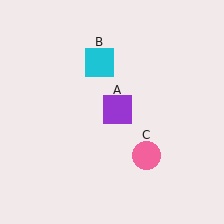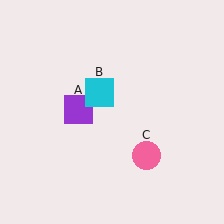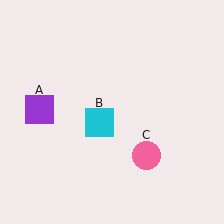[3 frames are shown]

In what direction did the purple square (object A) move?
The purple square (object A) moved left.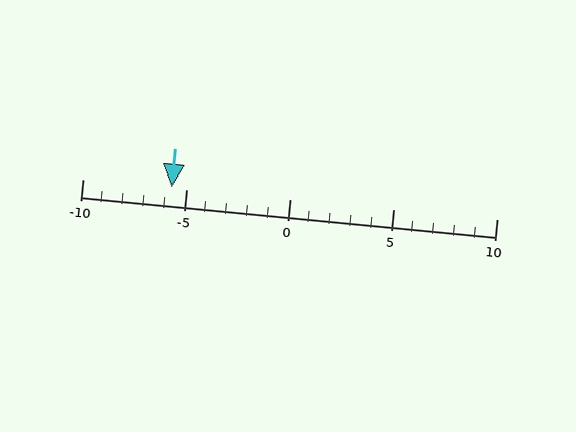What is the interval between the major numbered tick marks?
The major tick marks are spaced 5 units apart.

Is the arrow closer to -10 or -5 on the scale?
The arrow is closer to -5.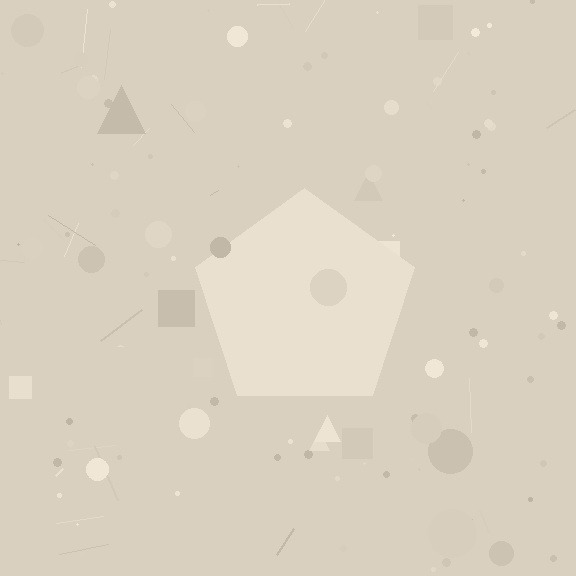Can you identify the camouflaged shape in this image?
The camouflaged shape is a pentagon.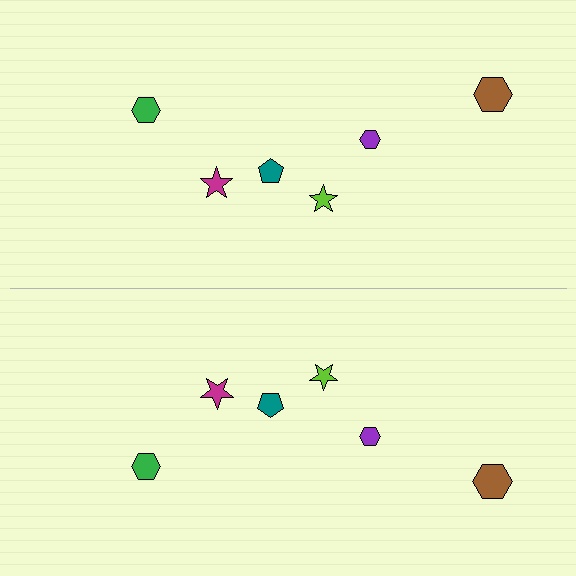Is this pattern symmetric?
Yes, this pattern has bilateral (reflection) symmetry.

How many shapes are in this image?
There are 12 shapes in this image.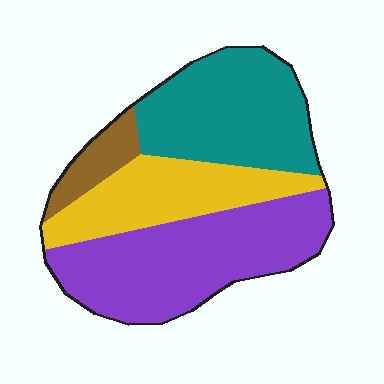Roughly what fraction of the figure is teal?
Teal covers around 30% of the figure.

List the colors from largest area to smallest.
From largest to smallest: purple, teal, yellow, brown.